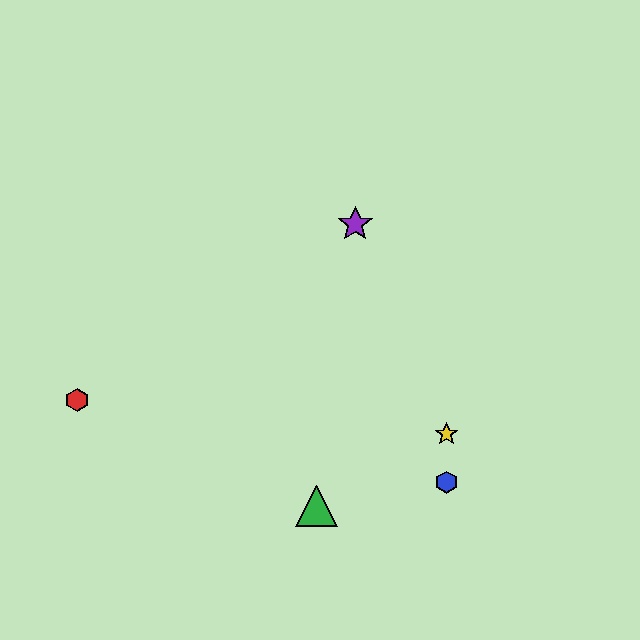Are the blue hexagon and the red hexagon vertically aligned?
No, the blue hexagon is at x≈447 and the red hexagon is at x≈77.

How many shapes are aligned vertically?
2 shapes (the blue hexagon, the yellow star) are aligned vertically.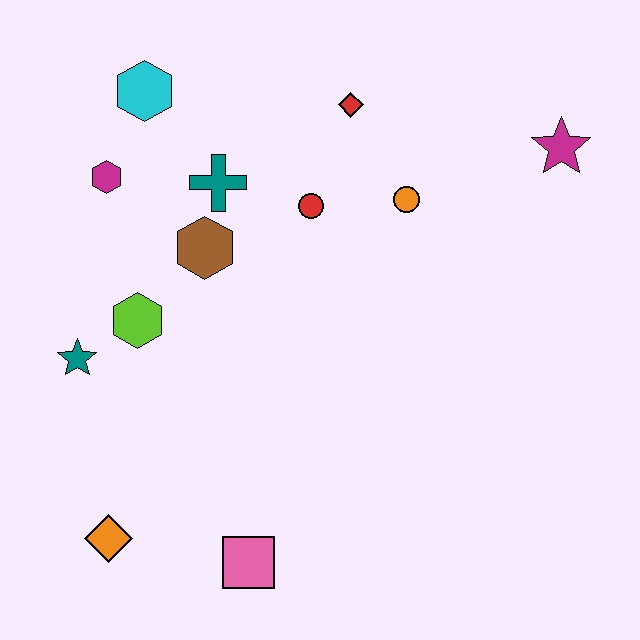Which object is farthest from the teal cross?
The pink square is farthest from the teal cross.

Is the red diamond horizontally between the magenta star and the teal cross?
Yes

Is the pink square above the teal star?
No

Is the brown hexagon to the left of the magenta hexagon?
No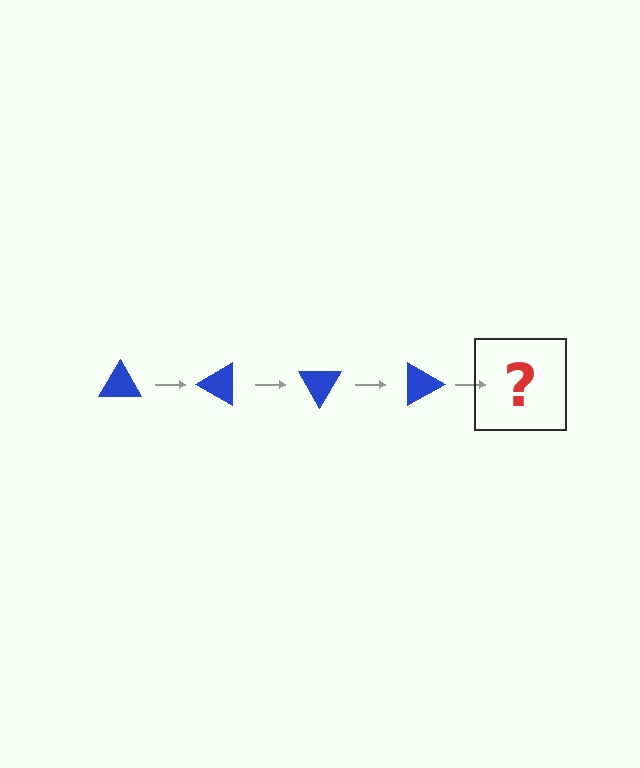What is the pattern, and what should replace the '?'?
The pattern is that the triangle rotates 30 degrees each step. The '?' should be a blue triangle rotated 120 degrees.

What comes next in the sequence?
The next element should be a blue triangle rotated 120 degrees.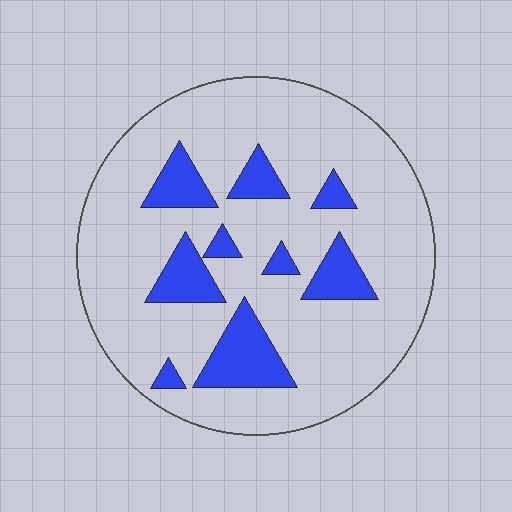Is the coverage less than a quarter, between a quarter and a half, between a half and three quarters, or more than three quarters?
Less than a quarter.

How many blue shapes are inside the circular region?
9.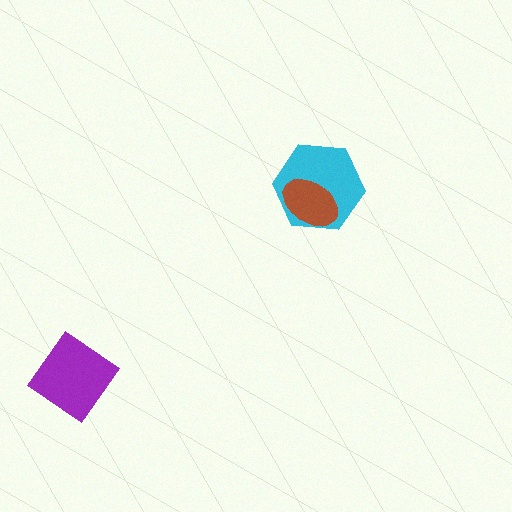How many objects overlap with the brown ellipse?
1 object overlaps with the brown ellipse.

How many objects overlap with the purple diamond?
0 objects overlap with the purple diamond.